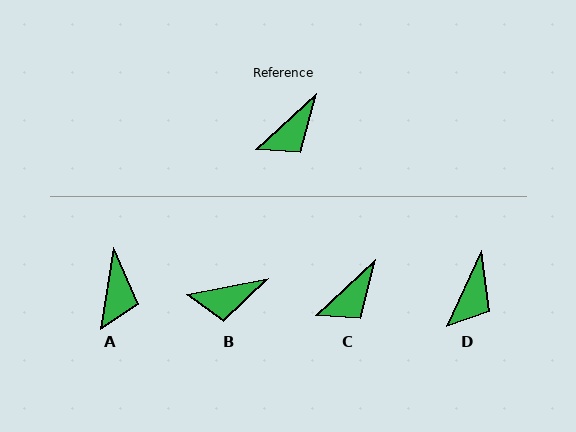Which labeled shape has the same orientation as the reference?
C.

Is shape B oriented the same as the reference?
No, it is off by about 32 degrees.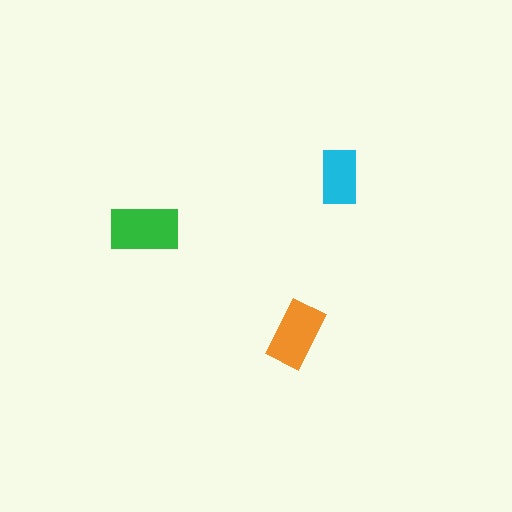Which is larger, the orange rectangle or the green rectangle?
The green one.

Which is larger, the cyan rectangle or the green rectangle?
The green one.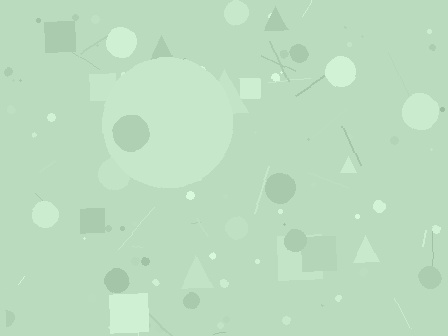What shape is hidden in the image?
A circle is hidden in the image.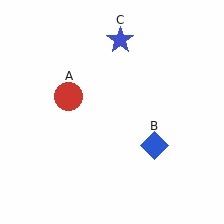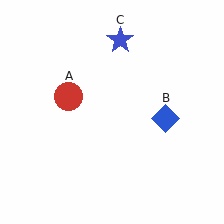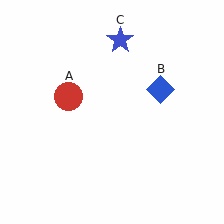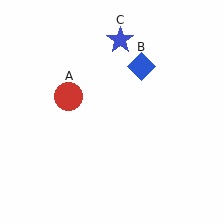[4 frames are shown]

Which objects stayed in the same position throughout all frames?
Red circle (object A) and blue star (object C) remained stationary.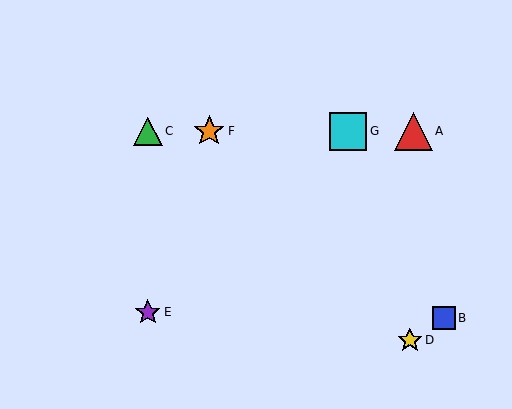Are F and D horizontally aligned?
No, F is at y≈131 and D is at y≈340.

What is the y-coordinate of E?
Object E is at y≈312.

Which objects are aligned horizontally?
Objects A, C, F, G are aligned horizontally.